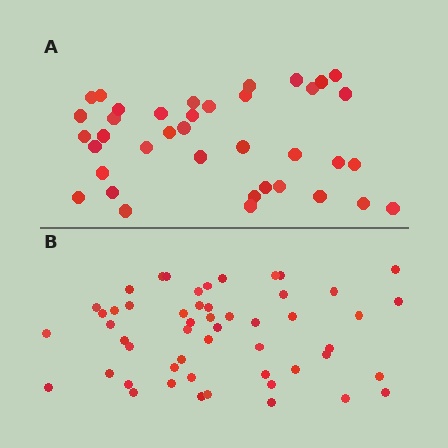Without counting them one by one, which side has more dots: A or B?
Region B (the bottom region) has more dots.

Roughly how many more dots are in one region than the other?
Region B has approximately 15 more dots than region A.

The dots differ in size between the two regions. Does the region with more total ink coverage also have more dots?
No. Region A has more total ink coverage because its dots are larger, but region B actually contains more individual dots. Total area can be misleading — the number of items is what matters here.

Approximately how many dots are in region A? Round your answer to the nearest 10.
About 40 dots. (The exact count is 38, which rounds to 40.)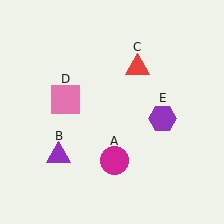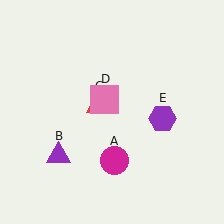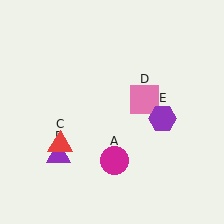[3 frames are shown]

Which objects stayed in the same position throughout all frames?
Magenta circle (object A) and purple triangle (object B) and purple hexagon (object E) remained stationary.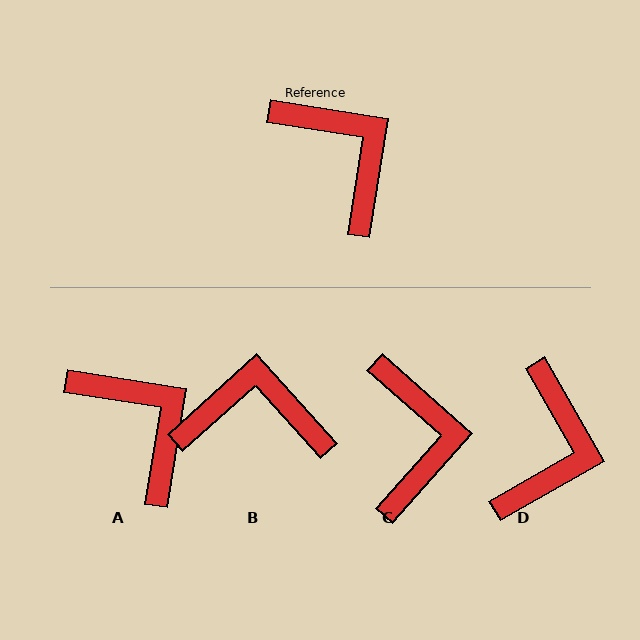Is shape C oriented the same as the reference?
No, it is off by about 32 degrees.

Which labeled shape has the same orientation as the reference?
A.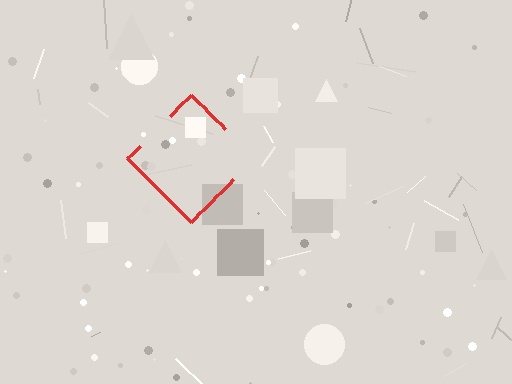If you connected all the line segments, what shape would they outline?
They would outline a diamond.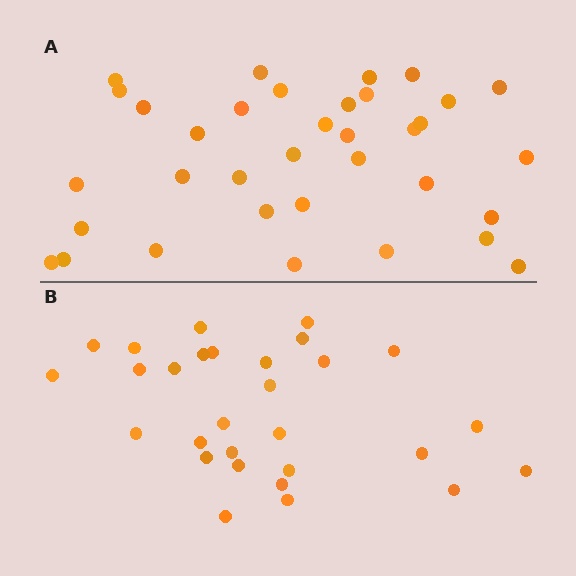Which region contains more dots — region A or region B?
Region A (the top region) has more dots.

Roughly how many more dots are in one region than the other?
Region A has about 6 more dots than region B.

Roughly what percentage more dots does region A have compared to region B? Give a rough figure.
About 20% more.